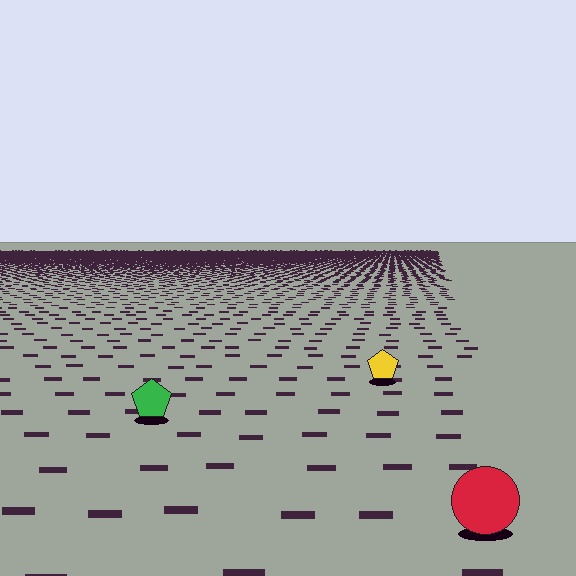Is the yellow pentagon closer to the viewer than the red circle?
No. The red circle is closer — you can tell from the texture gradient: the ground texture is coarser near it.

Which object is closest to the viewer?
The red circle is closest. The texture marks near it are larger and more spread out.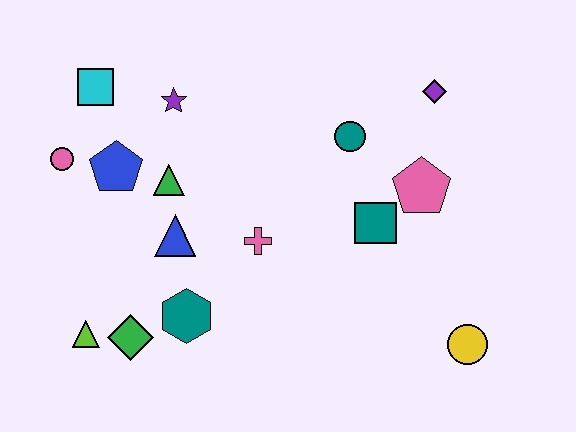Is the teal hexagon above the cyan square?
No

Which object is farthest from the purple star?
The yellow circle is farthest from the purple star.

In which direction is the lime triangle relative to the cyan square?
The lime triangle is below the cyan square.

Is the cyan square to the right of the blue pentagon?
No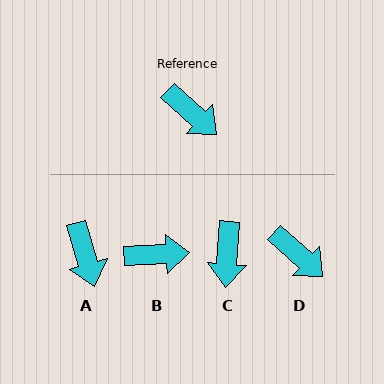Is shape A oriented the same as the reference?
No, it is off by about 32 degrees.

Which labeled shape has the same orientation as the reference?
D.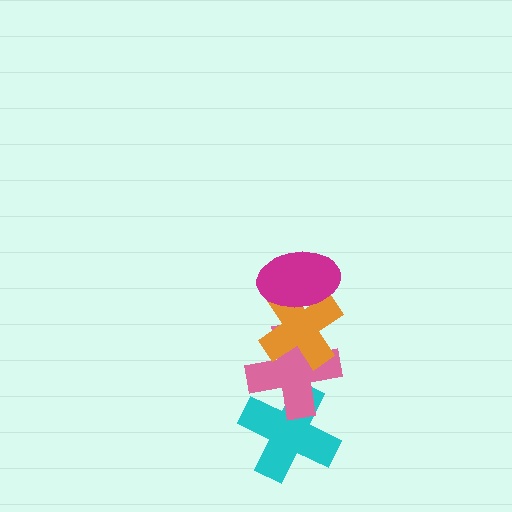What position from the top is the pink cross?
The pink cross is 3rd from the top.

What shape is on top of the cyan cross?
The pink cross is on top of the cyan cross.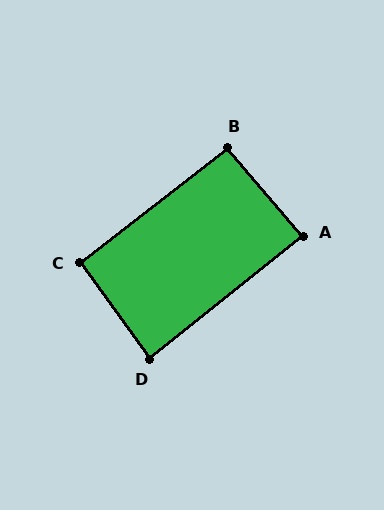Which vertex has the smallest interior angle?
D, at approximately 87 degrees.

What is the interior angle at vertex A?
Approximately 88 degrees (approximately right).